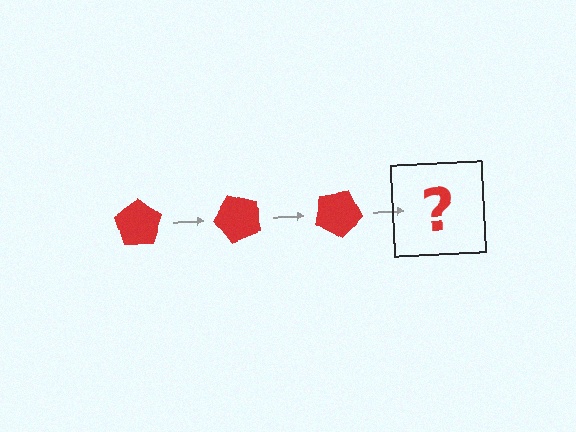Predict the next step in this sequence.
The next step is a red pentagon rotated 150 degrees.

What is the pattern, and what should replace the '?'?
The pattern is that the pentagon rotates 50 degrees each step. The '?' should be a red pentagon rotated 150 degrees.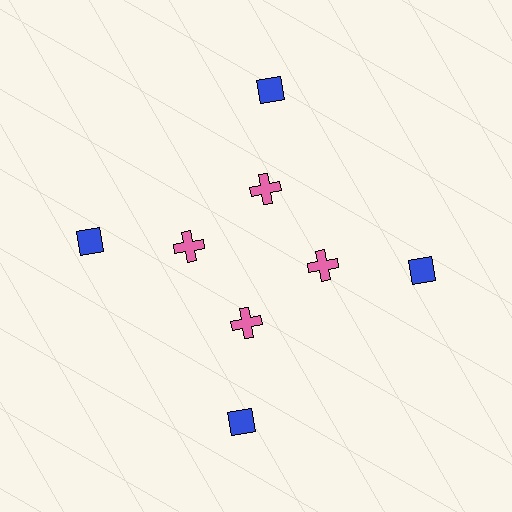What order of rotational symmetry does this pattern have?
This pattern has 4-fold rotational symmetry.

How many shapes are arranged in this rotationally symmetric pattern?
There are 8 shapes, arranged in 4 groups of 2.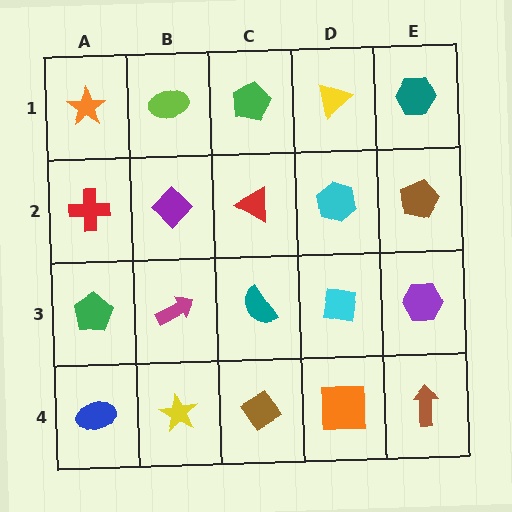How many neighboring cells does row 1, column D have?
3.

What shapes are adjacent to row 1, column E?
A brown pentagon (row 2, column E), a yellow triangle (row 1, column D).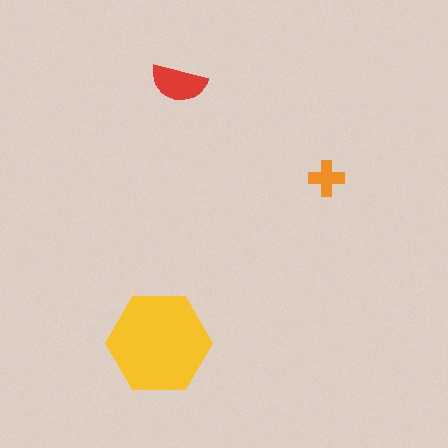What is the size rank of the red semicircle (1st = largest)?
2nd.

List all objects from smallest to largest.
The orange cross, the red semicircle, the yellow hexagon.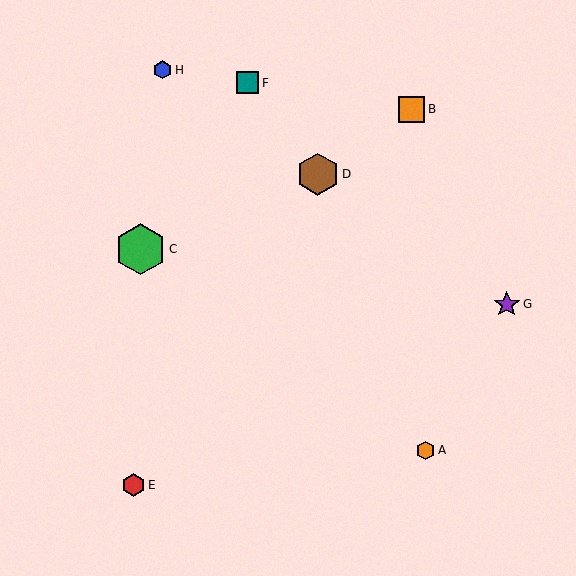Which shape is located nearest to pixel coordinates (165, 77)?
The blue hexagon (labeled H) at (163, 70) is nearest to that location.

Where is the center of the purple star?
The center of the purple star is at (507, 304).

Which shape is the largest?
The green hexagon (labeled C) is the largest.